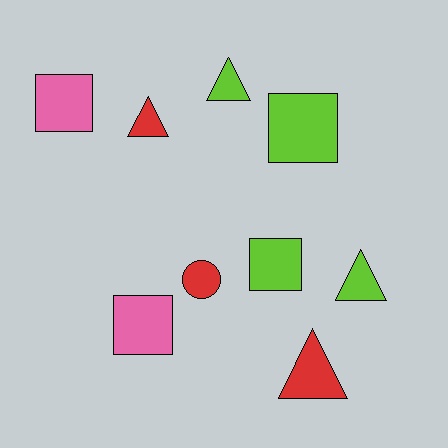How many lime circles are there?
There are no lime circles.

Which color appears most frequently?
Lime, with 4 objects.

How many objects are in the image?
There are 9 objects.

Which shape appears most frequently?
Triangle, with 4 objects.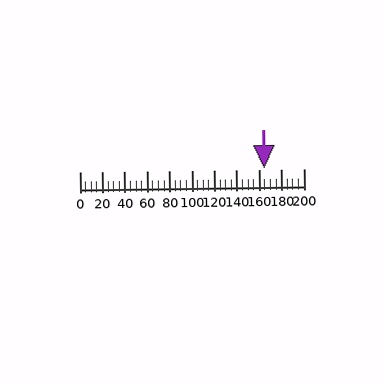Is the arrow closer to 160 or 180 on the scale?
The arrow is closer to 160.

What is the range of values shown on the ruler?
The ruler shows values from 0 to 200.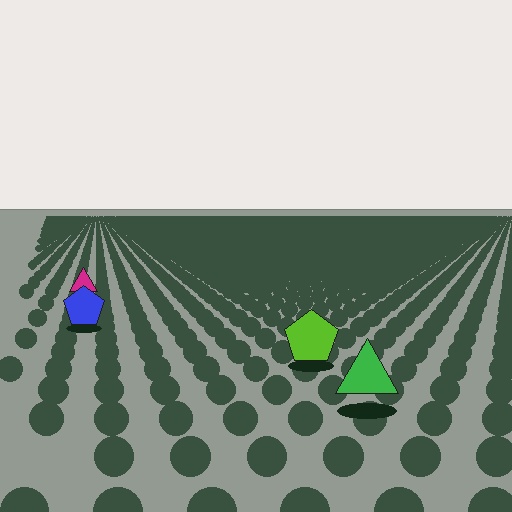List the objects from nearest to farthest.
From nearest to farthest: the green triangle, the lime pentagon, the blue pentagon, the magenta triangle.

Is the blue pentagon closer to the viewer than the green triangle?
No. The green triangle is closer — you can tell from the texture gradient: the ground texture is coarser near it.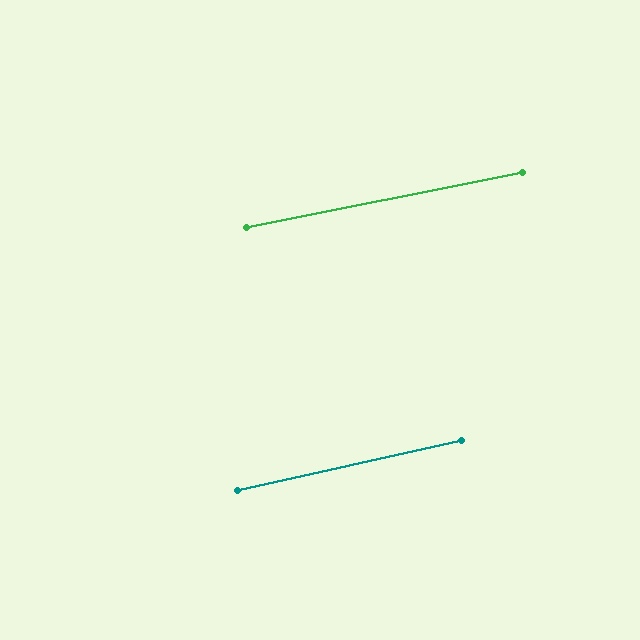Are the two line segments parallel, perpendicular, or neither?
Parallel — their directions differ by only 1.4°.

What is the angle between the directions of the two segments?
Approximately 1 degree.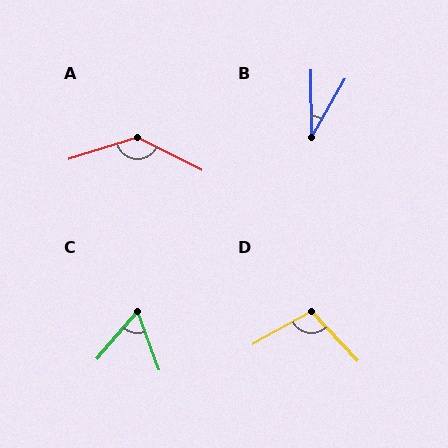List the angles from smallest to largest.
B (31°), C (61°), D (104°), A (136°).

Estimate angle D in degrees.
Approximately 104 degrees.